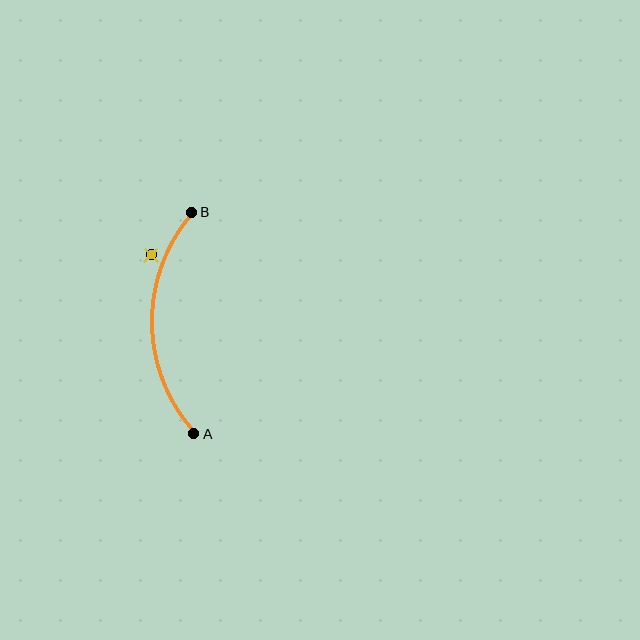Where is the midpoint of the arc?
The arc midpoint is the point on the curve farthest from the straight line joining A and B. It sits to the left of that line.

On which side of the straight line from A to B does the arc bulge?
The arc bulges to the left of the straight line connecting A and B.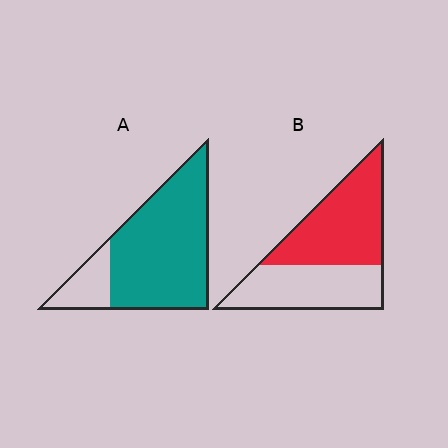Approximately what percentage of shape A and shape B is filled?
A is approximately 80% and B is approximately 55%.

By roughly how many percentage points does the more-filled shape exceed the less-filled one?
By roughly 25 percentage points (A over B).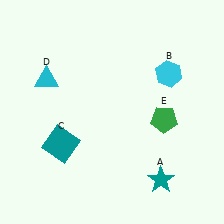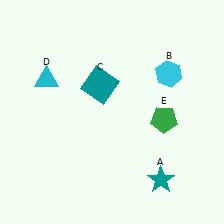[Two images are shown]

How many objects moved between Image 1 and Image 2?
1 object moved between the two images.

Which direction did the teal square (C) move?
The teal square (C) moved up.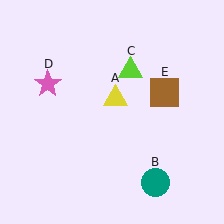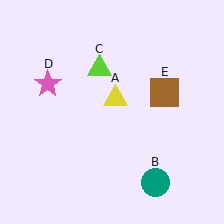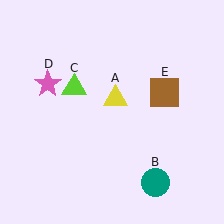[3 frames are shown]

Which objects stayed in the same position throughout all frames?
Yellow triangle (object A) and teal circle (object B) and pink star (object D) and brown square (object E) remained stationary.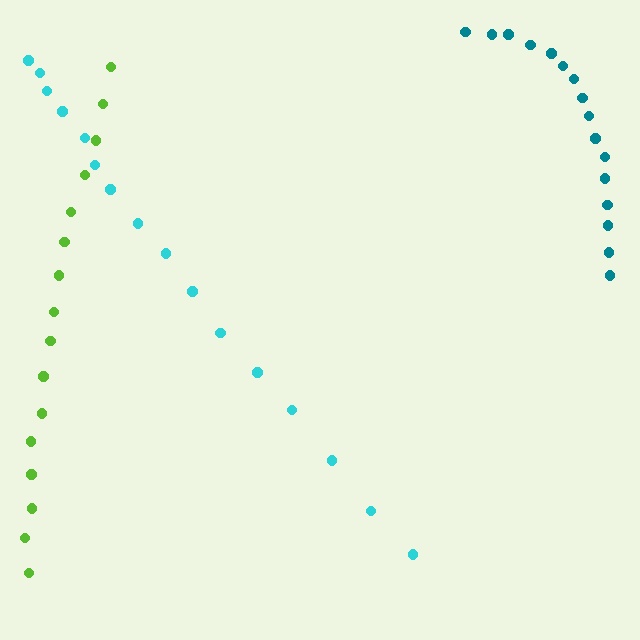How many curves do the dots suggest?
There are 3 distinct paths.